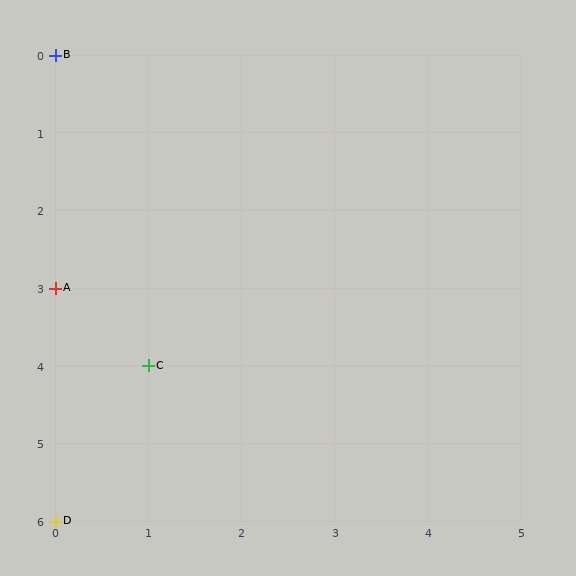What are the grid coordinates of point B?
Point B is at grid coordinates (0, 0).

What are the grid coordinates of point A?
Point A is at grid coordinates (0, 3).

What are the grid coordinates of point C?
Point C is at grid coordinates (1, 4).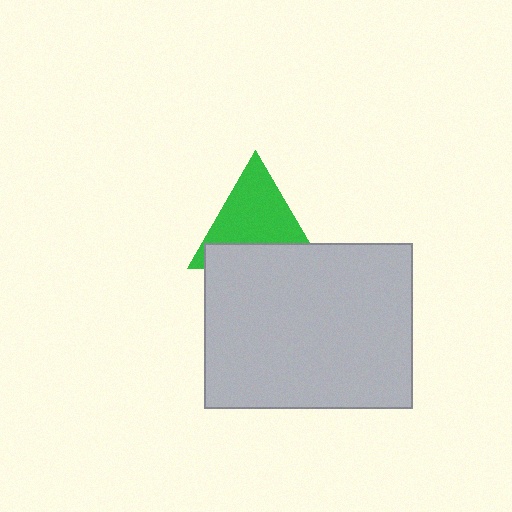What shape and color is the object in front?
The object in front is a light gray rectangle.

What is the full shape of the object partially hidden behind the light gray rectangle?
The partially hidden object is a green triangle.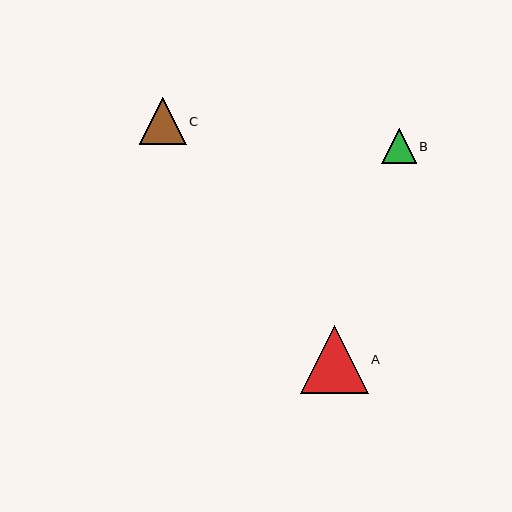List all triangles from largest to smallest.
From largest to smallest: A, C, B.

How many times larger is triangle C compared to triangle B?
Triangle C is approximately 1.4 times the size of triangle B.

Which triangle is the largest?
Triangle A is the largest with a size of approximately 68 pixels.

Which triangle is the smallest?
Triangle B is the smallest with a size of approximately 34 pixels.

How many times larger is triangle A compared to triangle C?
Triangle A is approximately 1.5 times the size of triangle C.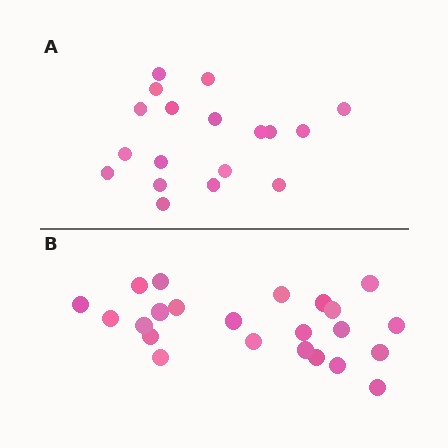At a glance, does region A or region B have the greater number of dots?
Region B (the bottom region) has more dots.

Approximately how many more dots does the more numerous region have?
Region B has about 5 more dots than region A.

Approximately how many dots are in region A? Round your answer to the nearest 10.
About 20 dots. (The exact count is 18, which rounds to 20.)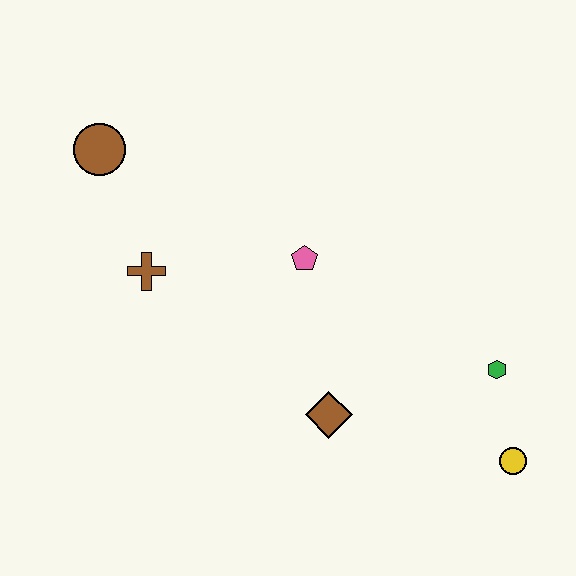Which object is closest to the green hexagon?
The yellow circle is closest to the green hexagon.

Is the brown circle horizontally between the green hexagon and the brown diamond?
No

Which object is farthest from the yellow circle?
The brown circle is farthest from the yellow circle.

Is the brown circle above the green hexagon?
Yes